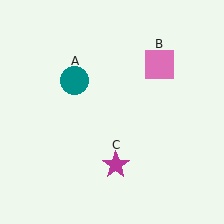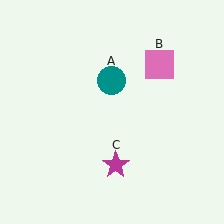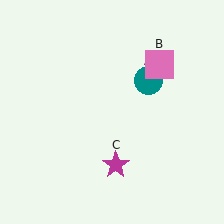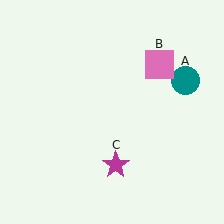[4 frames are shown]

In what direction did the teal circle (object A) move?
The teal circle (object A) moved right.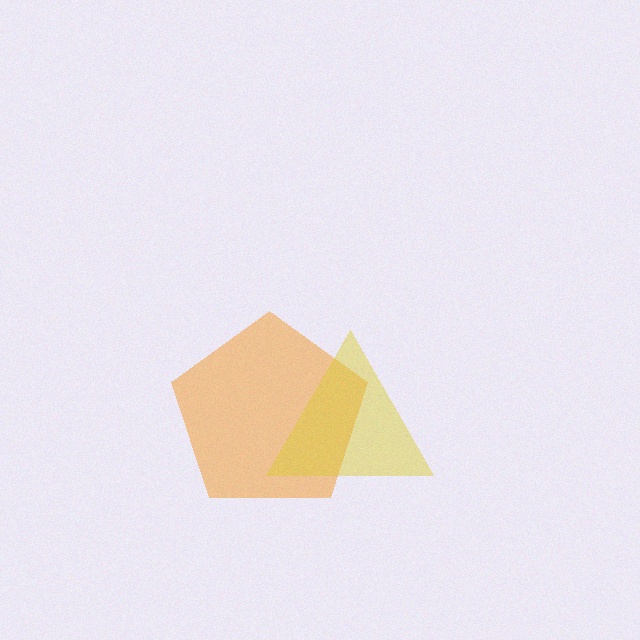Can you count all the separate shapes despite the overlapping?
Yes, there are 2 separate shapes.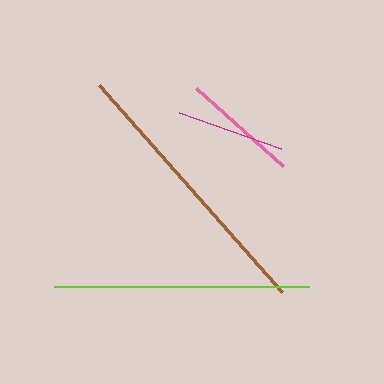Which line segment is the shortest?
The magenta line is the shortest at approximately 108 pixels.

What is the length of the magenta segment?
The magenta segment is approximately 108 pixels long.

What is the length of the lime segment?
The lime segment is approximately 255 pixels long.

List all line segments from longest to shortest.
From longest to shortest: brown, lime, pink, magenta.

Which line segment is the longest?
The brown line is the longest at approximately 276 pixels.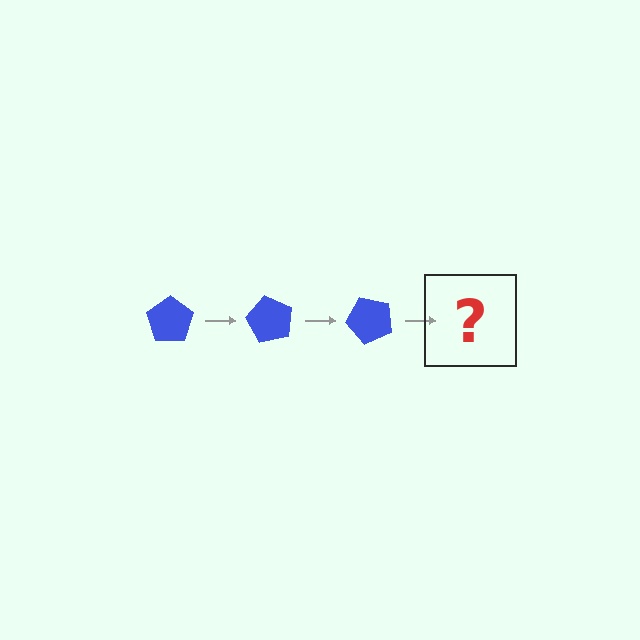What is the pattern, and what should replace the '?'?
The pattern is that the pentagon rotates 60 degrees each step. The '?' should be a blue pentagon rotated 180 degrees.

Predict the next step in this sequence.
The next step is a blue pentagon rotated 180 degrees.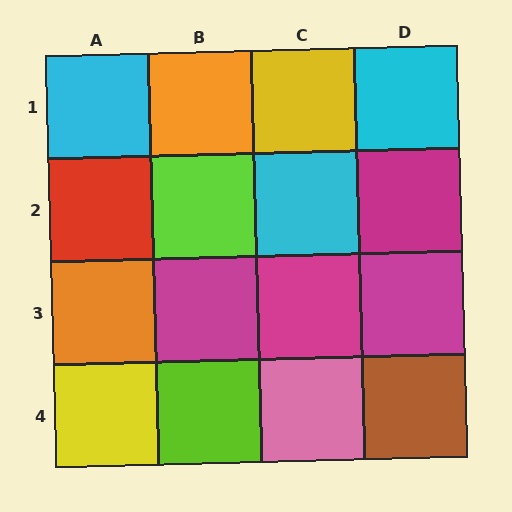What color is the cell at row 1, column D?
Cyan.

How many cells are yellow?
2 cells are yellow.